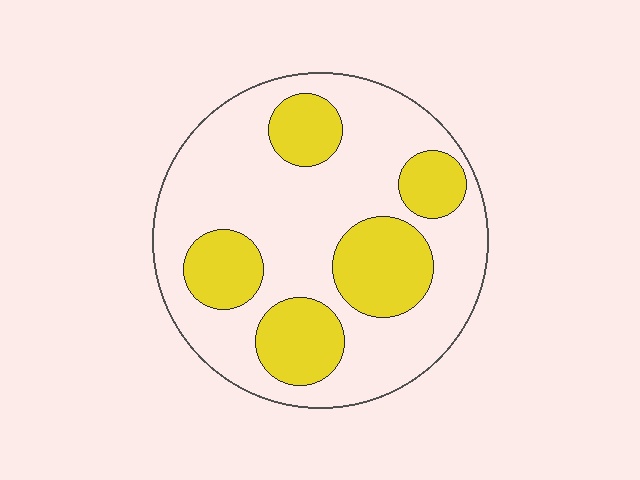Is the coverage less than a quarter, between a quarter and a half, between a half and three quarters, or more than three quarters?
Between a quarter and a half.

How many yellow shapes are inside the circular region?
5.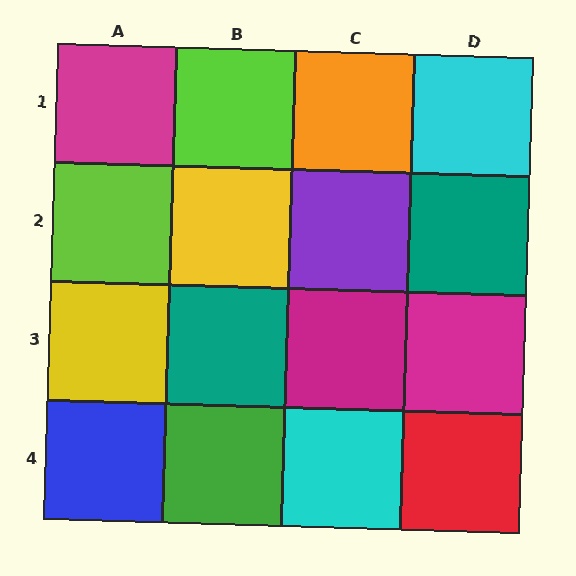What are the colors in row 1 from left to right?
Magenta, lime, orange, cyan.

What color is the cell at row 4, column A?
Blue.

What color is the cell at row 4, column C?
Cyan.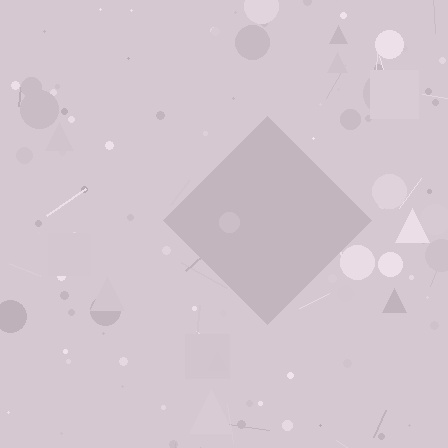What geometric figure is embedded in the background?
A diamond is embedded in the background.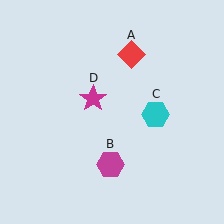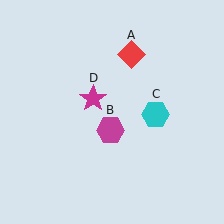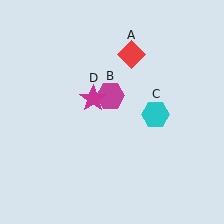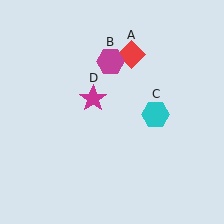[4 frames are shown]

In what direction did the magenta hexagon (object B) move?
The magenta hexagon (object B) moved up.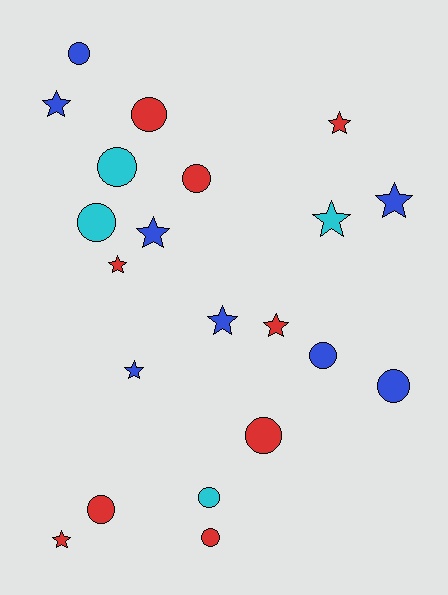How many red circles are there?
There are 5 red circles.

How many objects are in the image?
There are 21 objects.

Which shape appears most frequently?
Circle, with 11 objects.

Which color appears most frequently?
Red, with 9 objects.